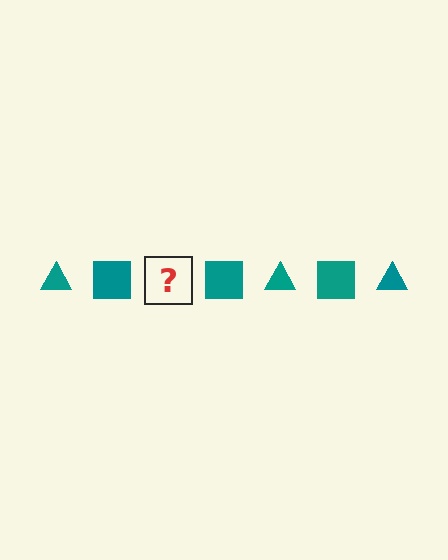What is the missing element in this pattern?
The missing element is a teal triangle.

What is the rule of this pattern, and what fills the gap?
The rule is that the pattern cycles through triangle, square shapes in teal. The gap should be filled with a teal triangle.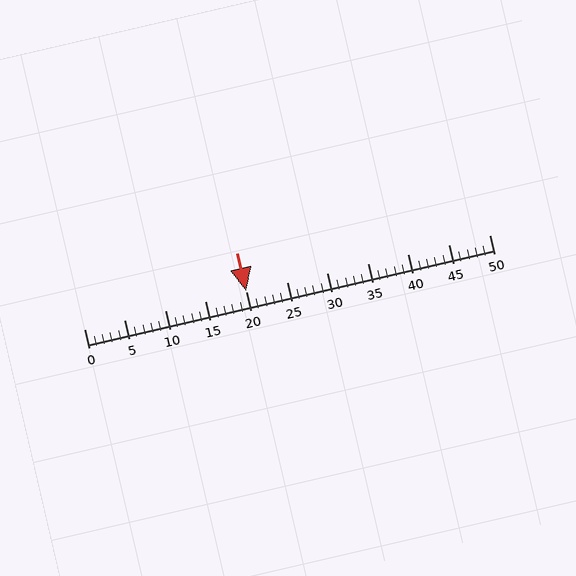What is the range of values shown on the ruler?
The ruler shows values from 0 to 50.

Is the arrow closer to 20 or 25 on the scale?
The arrow is closer to 20.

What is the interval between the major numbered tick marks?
The major tick marks are spaced 5 units apart.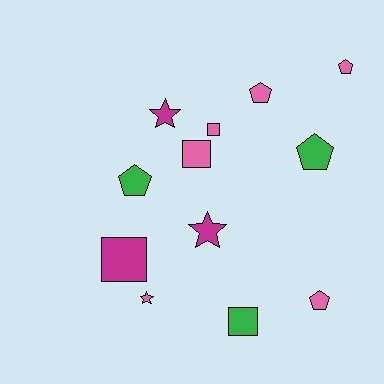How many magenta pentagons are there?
There are no magenta pentagons.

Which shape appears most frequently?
Pentagon, with 5 objects.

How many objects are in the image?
There are 12 objects.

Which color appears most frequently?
Pink, with 6 objects.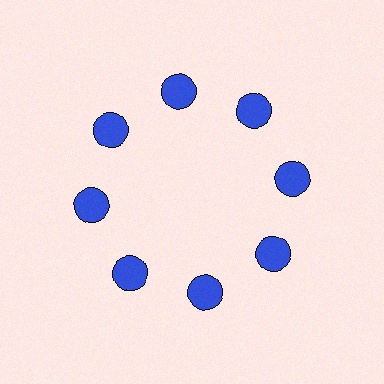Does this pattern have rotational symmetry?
Yes, this pattern has 8-fold rotational symmetry. It looks the same after rotating 45 degrees around the center.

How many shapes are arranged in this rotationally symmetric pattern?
There are 8 shapes, arranged in 8 groups of 1.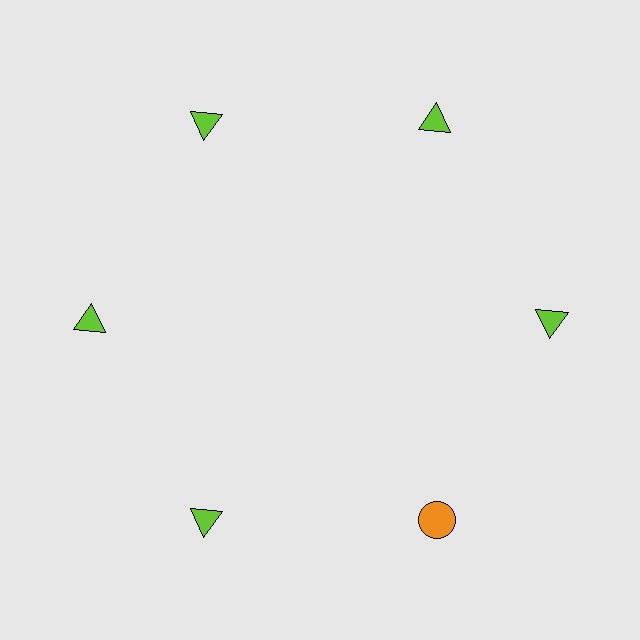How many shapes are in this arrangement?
There are 6 shapes arranged in a ring pattern.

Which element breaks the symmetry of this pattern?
The orange circle at roughly the 5 o'clock position breaks the symmetry. All other shapes are lime triangles.